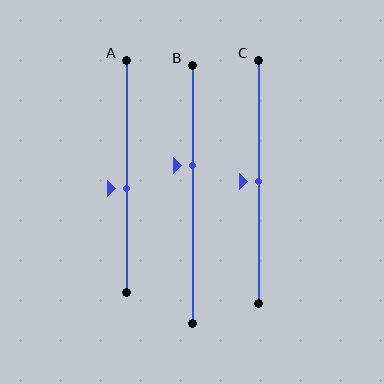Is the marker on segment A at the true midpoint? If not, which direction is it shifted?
No, the marker on segment A is shifted downward by about 5% of the segment length.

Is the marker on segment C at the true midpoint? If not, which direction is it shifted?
Yes, the marker on segment C is at the true midpoint.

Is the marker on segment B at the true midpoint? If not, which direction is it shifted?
No, the marker on segment B is shifted upward by about 11% of the segment length.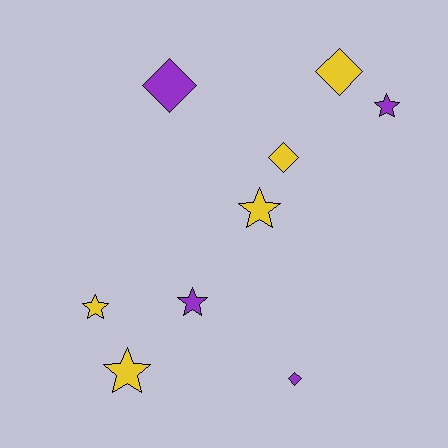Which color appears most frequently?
Yellow, with 5 objects.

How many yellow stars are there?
There are 3 yellow stars.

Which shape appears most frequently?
Star, with 5 objects.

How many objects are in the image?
There are 9 objects.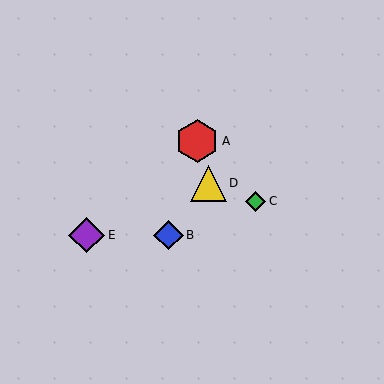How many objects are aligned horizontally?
2 objects (B, E) are aligned horizontally.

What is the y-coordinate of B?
Object B is at y≈235.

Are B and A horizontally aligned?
No, B is at y≈235 and A is at y≈141.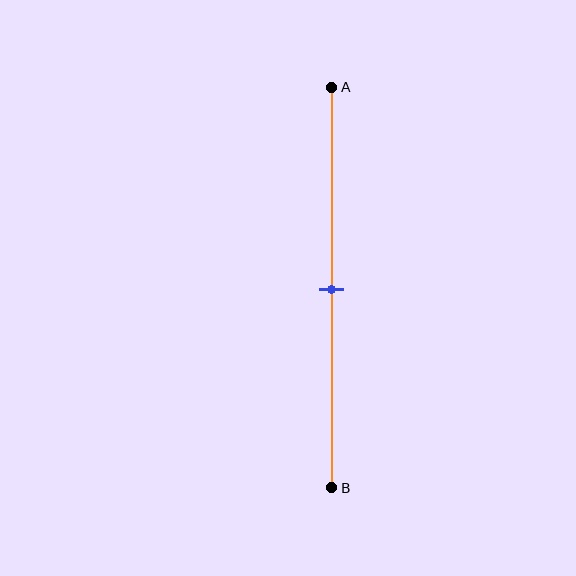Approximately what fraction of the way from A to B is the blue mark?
The blue mark is approximately 50% of the way from A to B.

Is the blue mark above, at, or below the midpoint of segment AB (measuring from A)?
The blue mark is approximately at the midpoint of segment AB.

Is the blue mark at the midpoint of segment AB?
Yes, the mark is approximately at the midpoint.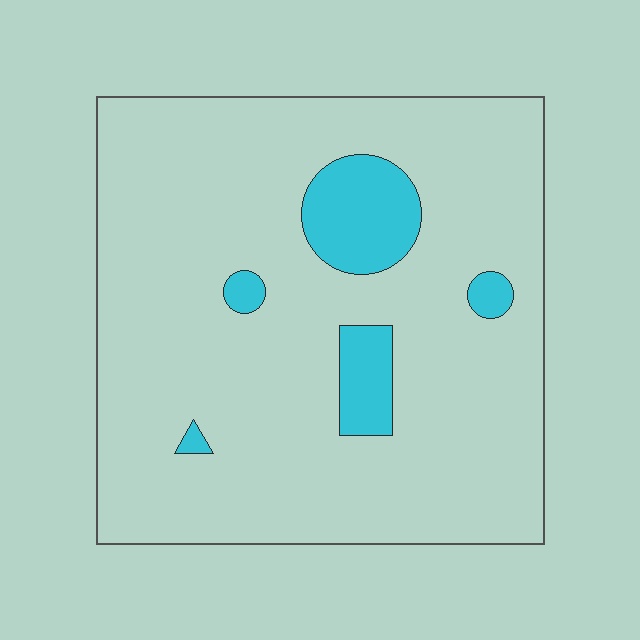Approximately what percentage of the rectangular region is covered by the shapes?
Approximately 10%.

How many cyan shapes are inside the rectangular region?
5.